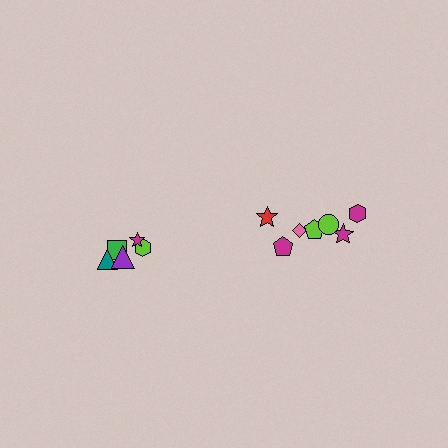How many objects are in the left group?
There are 5 objects.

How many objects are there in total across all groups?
There are 13 objects.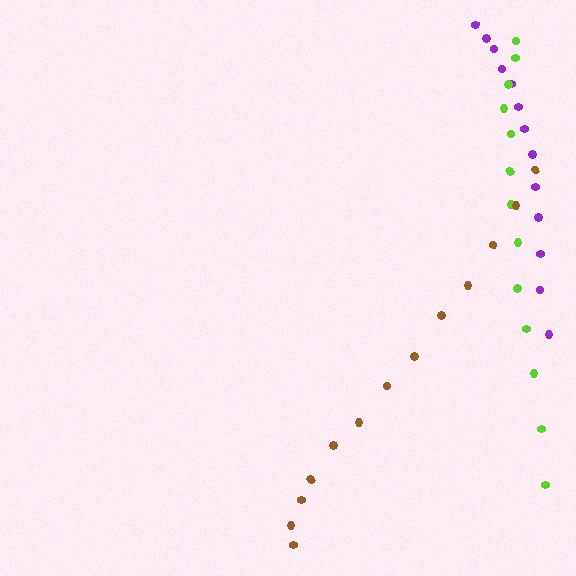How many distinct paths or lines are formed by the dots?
There are 3 distinct paths.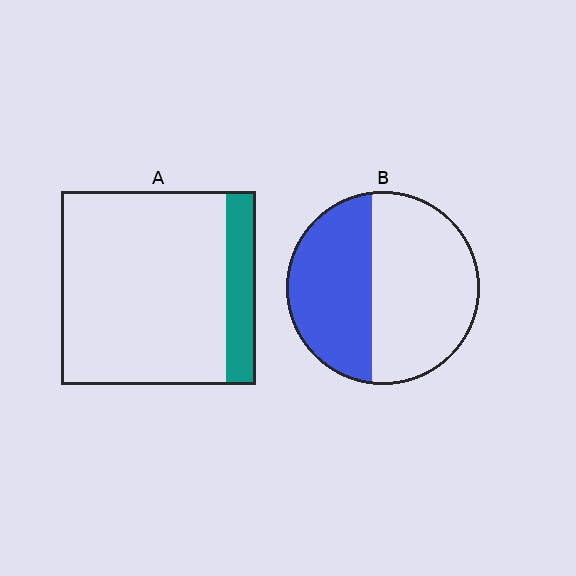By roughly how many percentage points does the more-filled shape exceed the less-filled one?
By roughly 25 percentage points (B over A).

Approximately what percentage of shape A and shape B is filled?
A is approximately 15% and B is approximately 45%.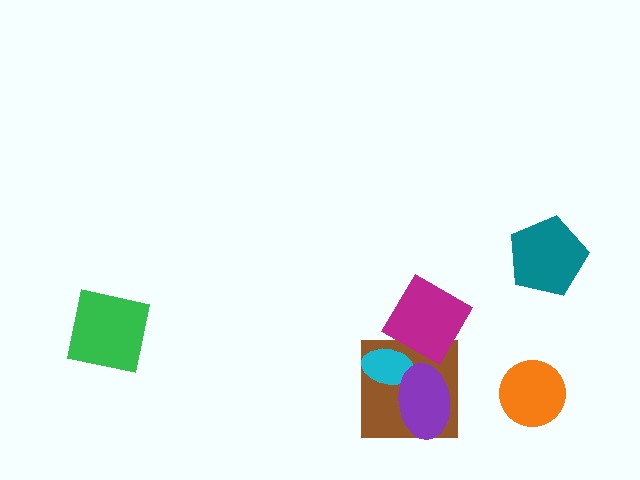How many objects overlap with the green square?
0 objects overlap with the green square.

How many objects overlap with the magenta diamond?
2 objects overlap with the magenta diamond.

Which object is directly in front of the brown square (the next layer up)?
The cyan ellipse is directly in front of the brown square.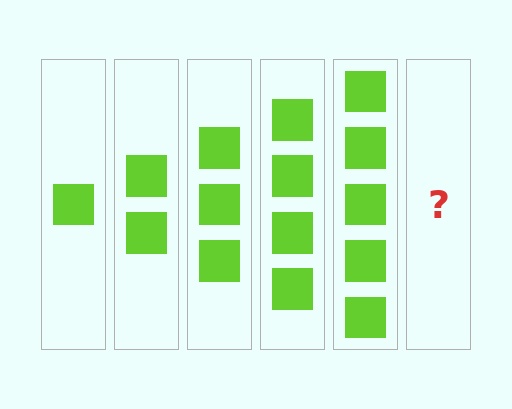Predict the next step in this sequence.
The next step is 6 squares.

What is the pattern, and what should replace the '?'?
The pattern is that each step adds one more square. The '?' should be 6 squares.